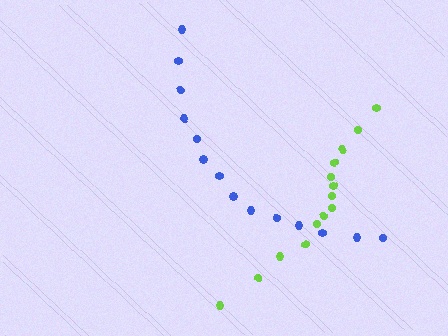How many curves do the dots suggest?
There are 2 distinct paths.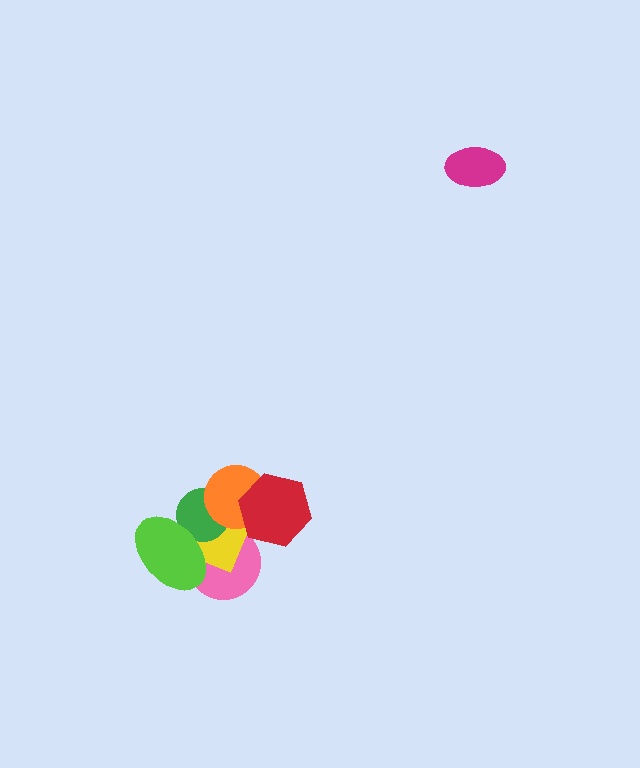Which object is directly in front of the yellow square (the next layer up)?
The green circle is directly in front of the yellow square.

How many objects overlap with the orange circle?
3 objects overlap with the orange circle.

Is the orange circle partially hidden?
Yes, it is partially covered by another shape.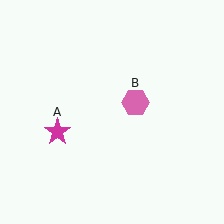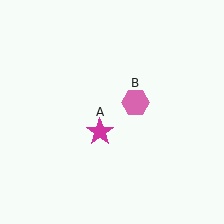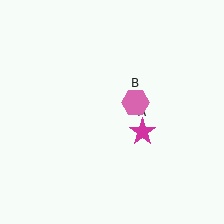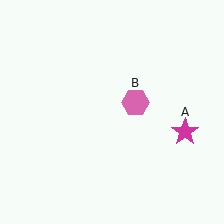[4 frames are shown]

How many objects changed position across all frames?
1 object changed position: magenta star (object A).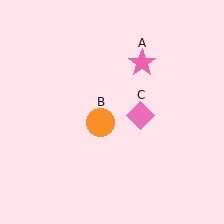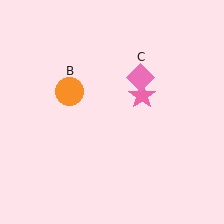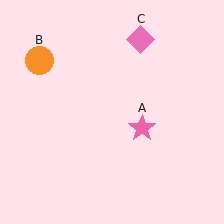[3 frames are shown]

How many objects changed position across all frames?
3 objects changed position: pink star (object A), orange circle (object B), pink diamond (object C).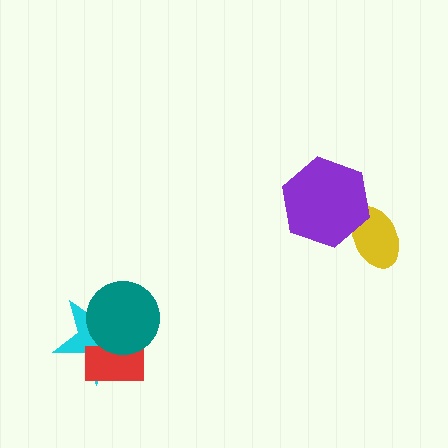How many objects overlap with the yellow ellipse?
1 object overlaps with the yellow ellipse.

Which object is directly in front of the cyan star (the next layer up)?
The red rectangle is directly in front of the cyan star.